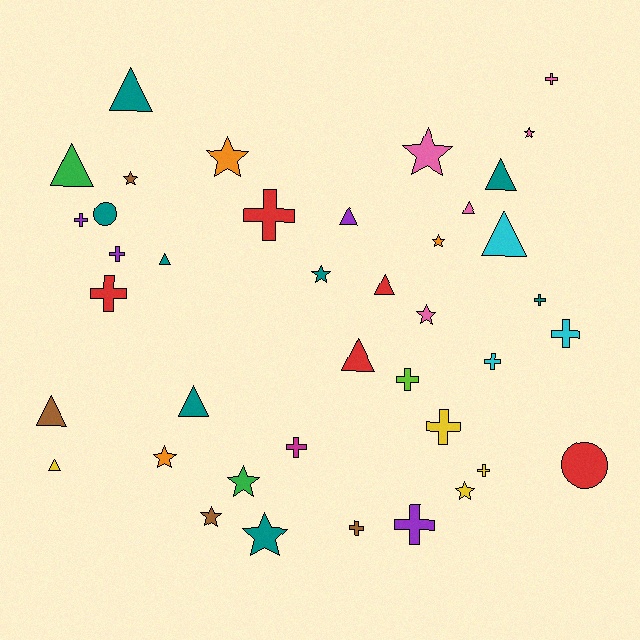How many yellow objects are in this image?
There are 4 yellow objects.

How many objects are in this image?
There are 40 objects.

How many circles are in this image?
There are 2 circles.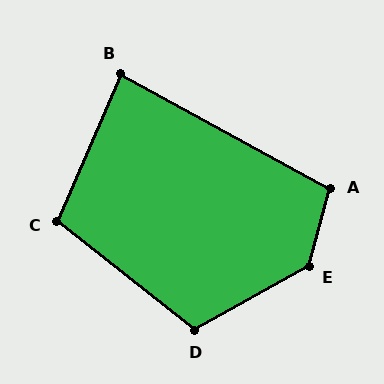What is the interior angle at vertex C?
Approximately 105 degrees (obtuse).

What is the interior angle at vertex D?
Approximately 112 degrees (obtuse).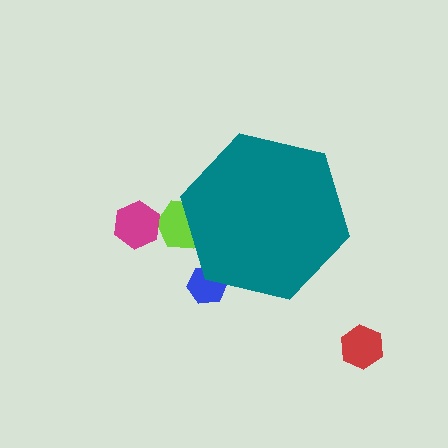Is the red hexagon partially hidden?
No, the red hexagon is fully visible.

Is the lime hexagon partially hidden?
Yes, the lime hexagon is partially hidden behind the teal hexagon.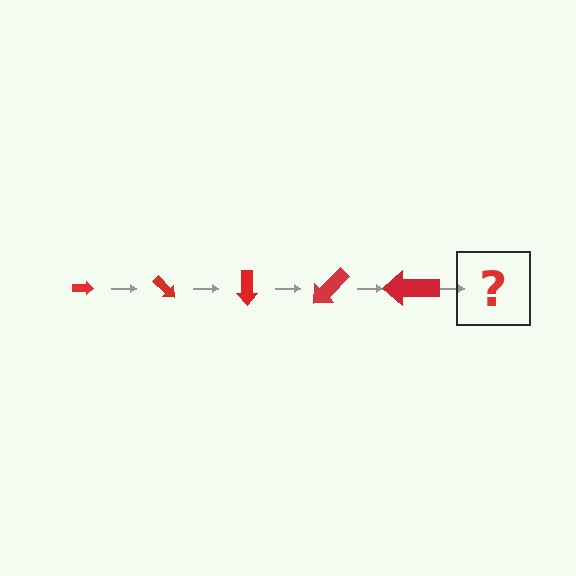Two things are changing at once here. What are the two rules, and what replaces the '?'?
The two rules are that the arrow grows larger each step and it rotates 45 degrees each step. The '?' should be an arrow, larger than the previous one and rotated 225 degrees from the start.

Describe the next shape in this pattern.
It should be an arrow, larger than the previous one and rotated 225 degrees from the start.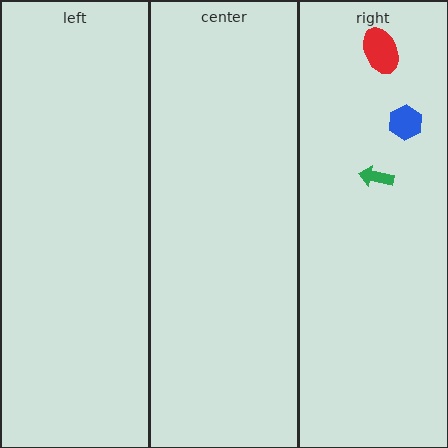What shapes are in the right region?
The green arrow, the blue hexagon, the red ellipse.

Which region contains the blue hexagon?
The right region.